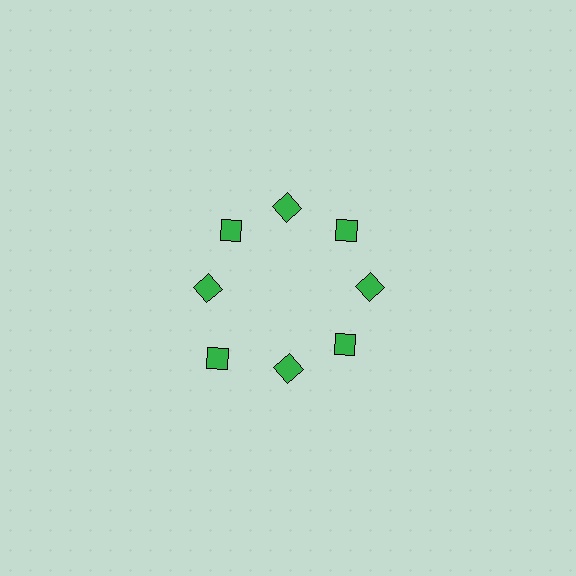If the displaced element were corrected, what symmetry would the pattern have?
It would have 8-fold rotational symmetry — the pattern would map onto itself every 45 degrees.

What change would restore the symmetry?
The symmetry would be restored by moving it inward, back onto the ring so that all 8 diamonds sit at equal angles and equal distance from the center.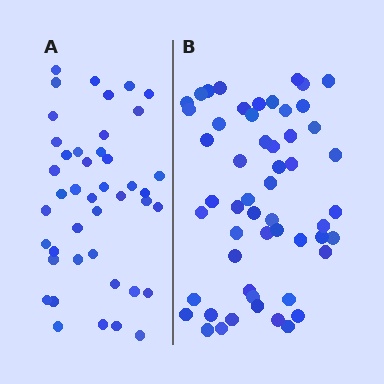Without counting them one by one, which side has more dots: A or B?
Region B (the right region) has more dots.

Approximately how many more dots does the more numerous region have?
Region B has roughly 12 or so more dots than region A.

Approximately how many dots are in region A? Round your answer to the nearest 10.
About 40 dots. (The exact count is 43, which rounds to 40.)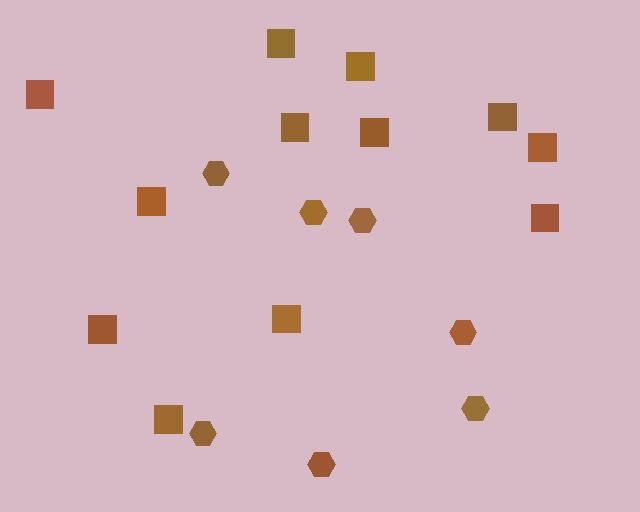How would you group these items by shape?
There are 2 groups: one group of hexagons (7) and one group of squares (12).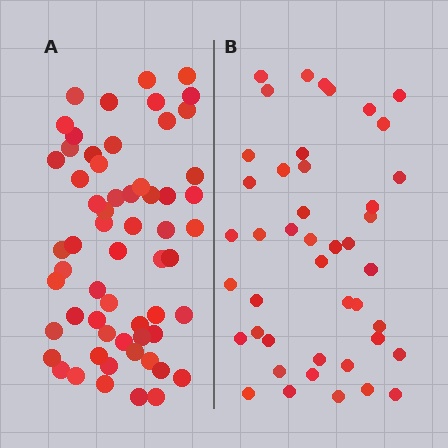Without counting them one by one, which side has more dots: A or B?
Region A (the left region) has more dots.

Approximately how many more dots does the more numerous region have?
Region A has approximately 15 more dots than region B.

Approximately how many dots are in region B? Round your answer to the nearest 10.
About 40 dots. (The exact count is 44, which rounds to 40.)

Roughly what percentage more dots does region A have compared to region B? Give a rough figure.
About 35% more.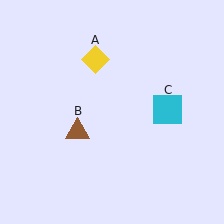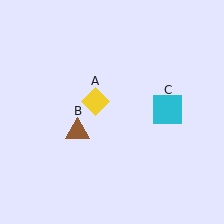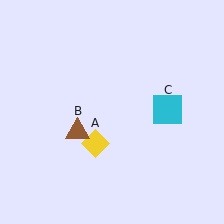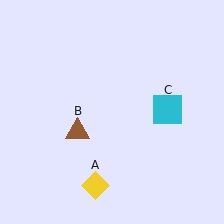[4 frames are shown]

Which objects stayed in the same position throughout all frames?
Brown triangle (object B) and cyan square (object C) remained stationary.